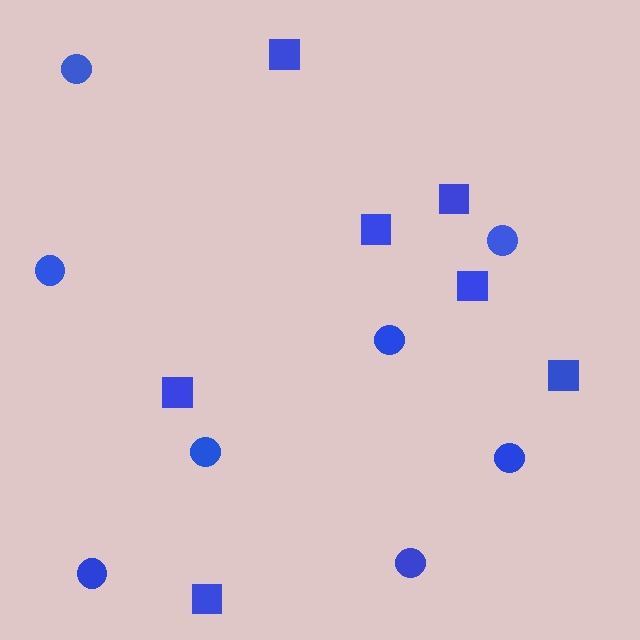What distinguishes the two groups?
There are 2 groups: one group of circles (8) and one group of squares (7).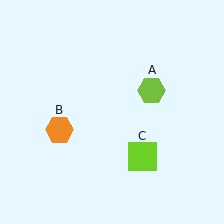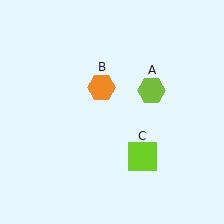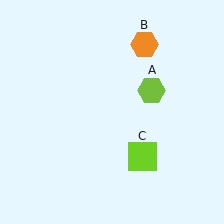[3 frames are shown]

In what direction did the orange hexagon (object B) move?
The orange hexagon (object B) moved up and to the right.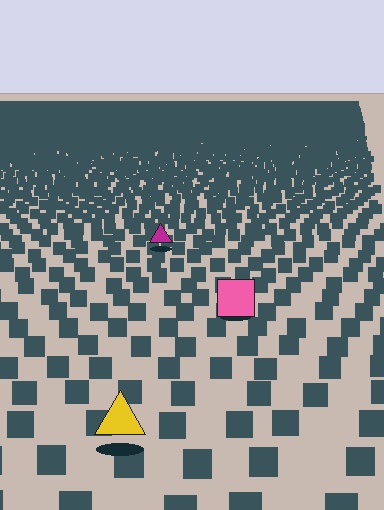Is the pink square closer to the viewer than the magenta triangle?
Yes. The pink square is closer — you can tell from the texture gradient: the ground texture is coarser near it.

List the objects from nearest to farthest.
From nearest to farthest: the yellow triangle, the pink square, the magenta triangle.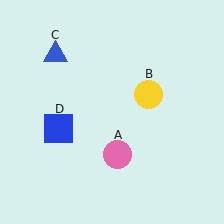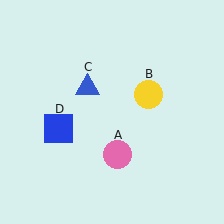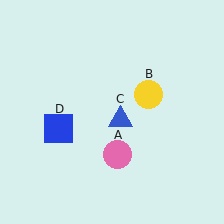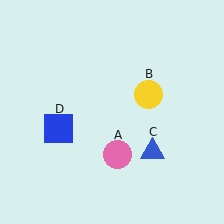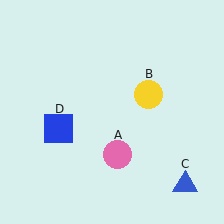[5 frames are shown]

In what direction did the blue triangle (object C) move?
The blue triangle (object C) moved down and to the right.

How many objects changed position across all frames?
1 object changed position: blue triangle (object C).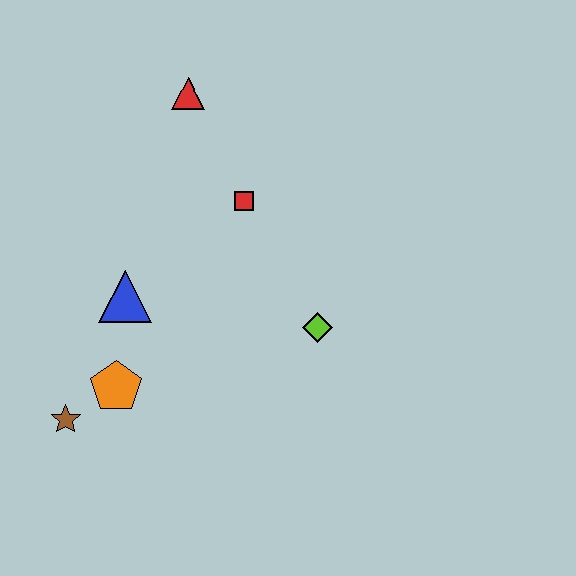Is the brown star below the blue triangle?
Yes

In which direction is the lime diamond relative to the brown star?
The lime diamond is to the right of the brown star.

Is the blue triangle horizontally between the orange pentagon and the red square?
Yes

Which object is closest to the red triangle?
The red square is closest to the red triangle.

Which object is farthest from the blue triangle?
The red triangle is farthest from the blue triangle.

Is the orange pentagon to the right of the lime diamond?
No